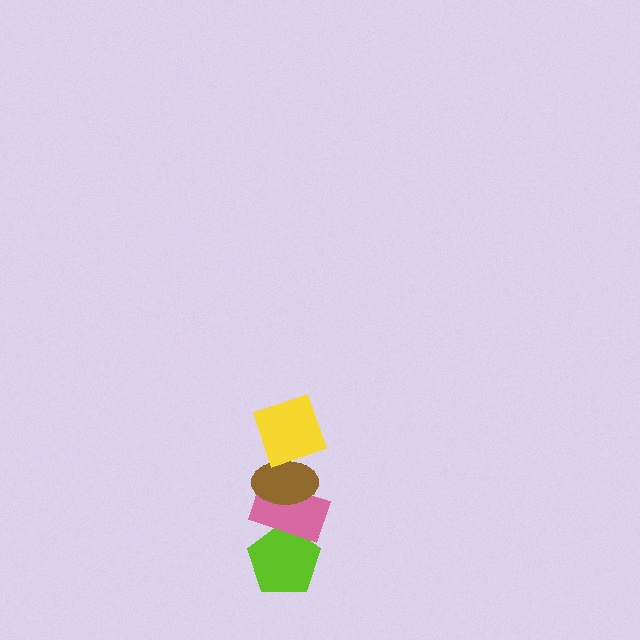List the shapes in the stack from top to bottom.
From top to bottom: the yellow square, the brown ellipse, the pink rectangle, the lime pentagon.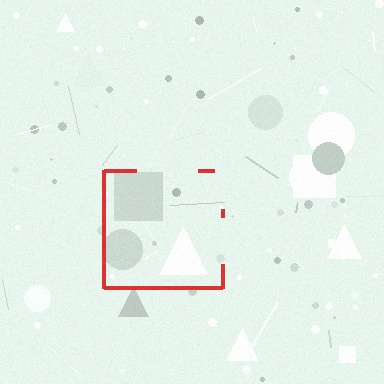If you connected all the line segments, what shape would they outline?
They would outline a square.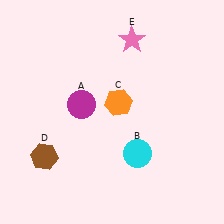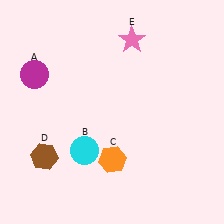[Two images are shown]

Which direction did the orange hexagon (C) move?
The orange hexagon (C) moved down.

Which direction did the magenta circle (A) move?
The magenta circle (A) moved left.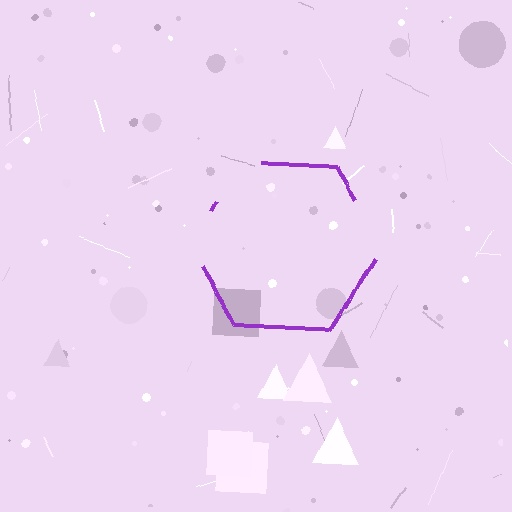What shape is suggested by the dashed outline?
The dashed outline suggests a hexagon.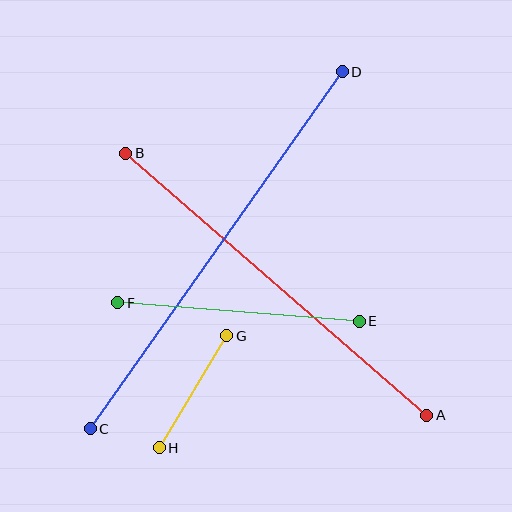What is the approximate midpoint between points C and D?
The midpoint is at approximately (216, 250) pixels.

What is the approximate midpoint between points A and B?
The midpoint is at approximately (276, 284) pixels.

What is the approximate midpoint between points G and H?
The midpoint is at approximately (193, 392) pixels.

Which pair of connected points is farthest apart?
Points C and D are farthest apart.